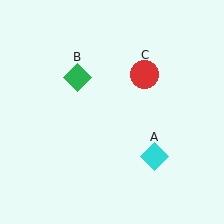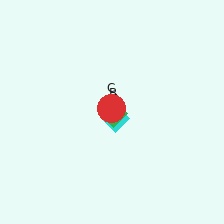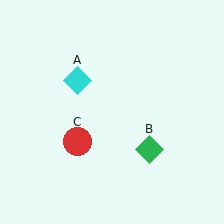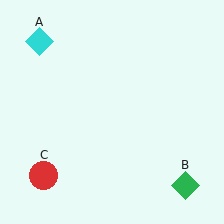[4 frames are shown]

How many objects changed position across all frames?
3 objects changed position: cyan diamond (object A), green diamond (object B), red circle (object C).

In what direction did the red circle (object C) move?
The red circle (object C) moved down and to the left.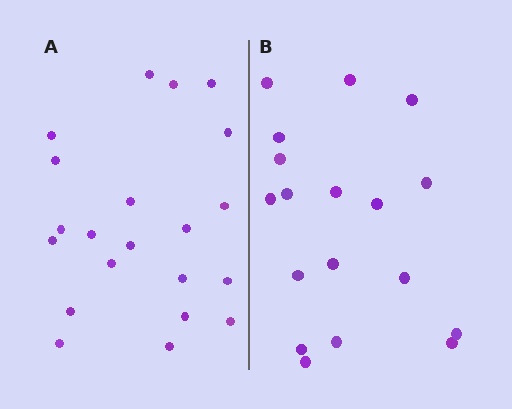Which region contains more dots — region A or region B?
Region A (the left region) has more dots.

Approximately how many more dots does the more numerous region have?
Region A has just a few more — roughly 2 or 3 more dots than region B.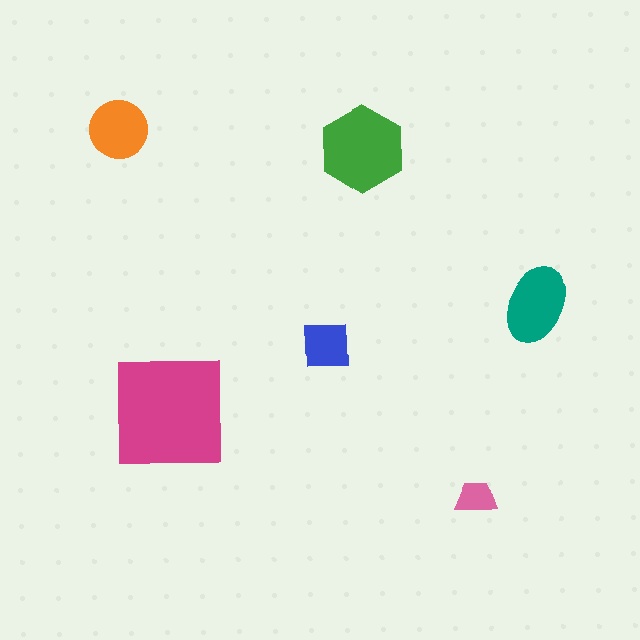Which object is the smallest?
The pink trapezoid.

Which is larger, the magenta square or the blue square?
The magenta square.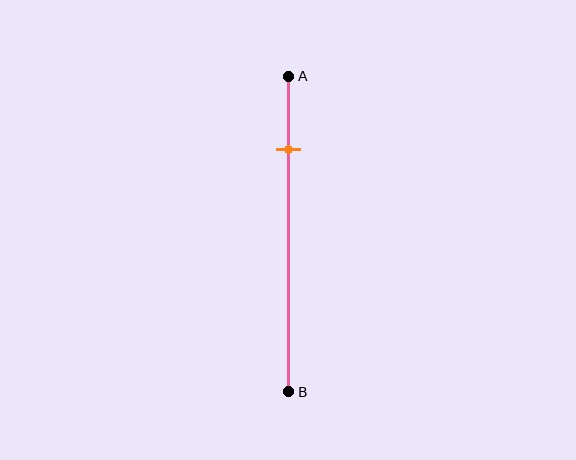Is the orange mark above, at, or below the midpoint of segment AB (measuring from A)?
The orange mark is above the midpoint of segment AB.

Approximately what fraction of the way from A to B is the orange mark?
The orange mark is approximately 25% of the way from A to B.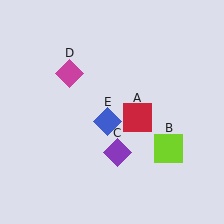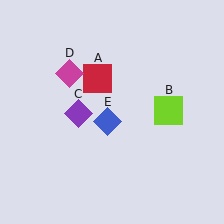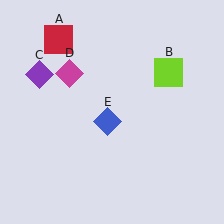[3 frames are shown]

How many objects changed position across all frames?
3 objects changed position: red square (object A), lime square (object B), purple diamond (object C).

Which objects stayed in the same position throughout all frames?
Magenta diamond (object D) and blue diamond (object E) remained stationary.